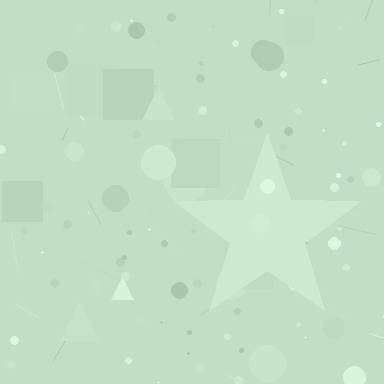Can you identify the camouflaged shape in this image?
The camouflaged shape is a star.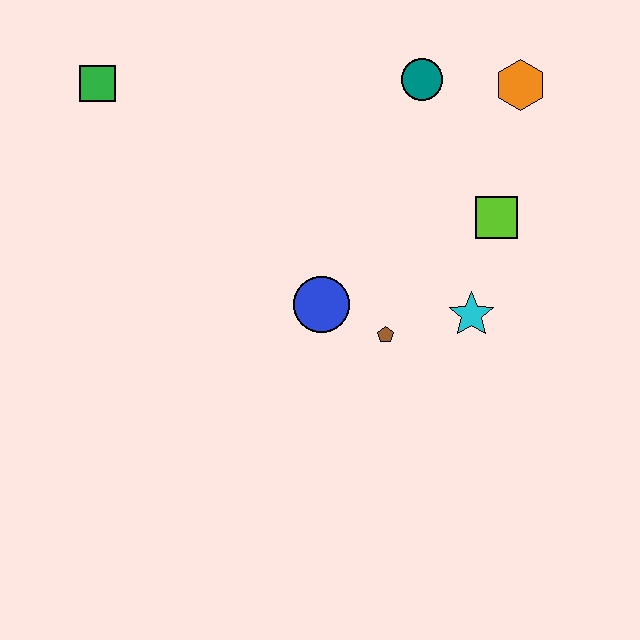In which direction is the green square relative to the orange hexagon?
The green square is to the left of the orange hexagon.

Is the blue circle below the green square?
Yes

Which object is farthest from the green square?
The cyan star is farthest from the green square.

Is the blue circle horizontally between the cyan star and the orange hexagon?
No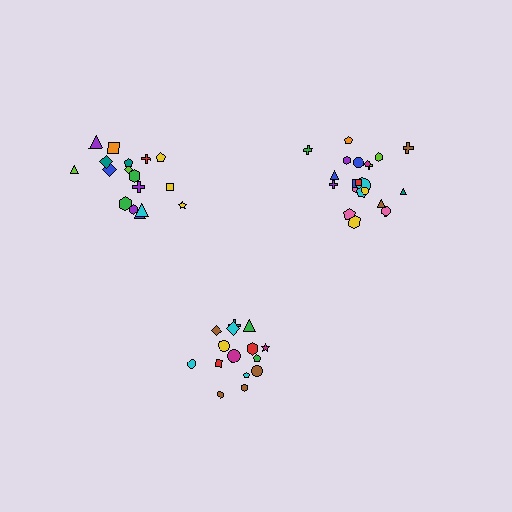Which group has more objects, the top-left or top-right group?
The top-right group.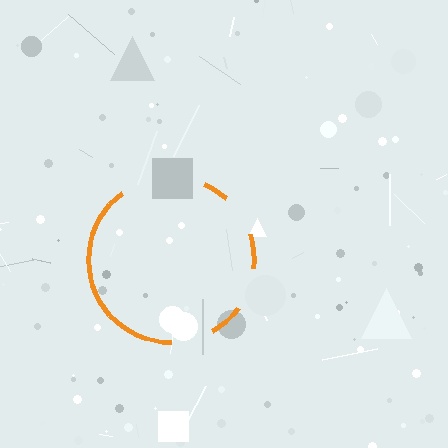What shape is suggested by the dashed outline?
The dashed outline suggests a circle.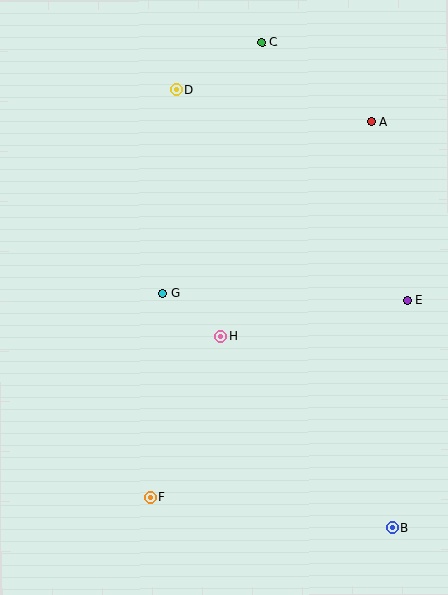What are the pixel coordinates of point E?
Point E is at (407, 300).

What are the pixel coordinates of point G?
Point G is at (163, 293).